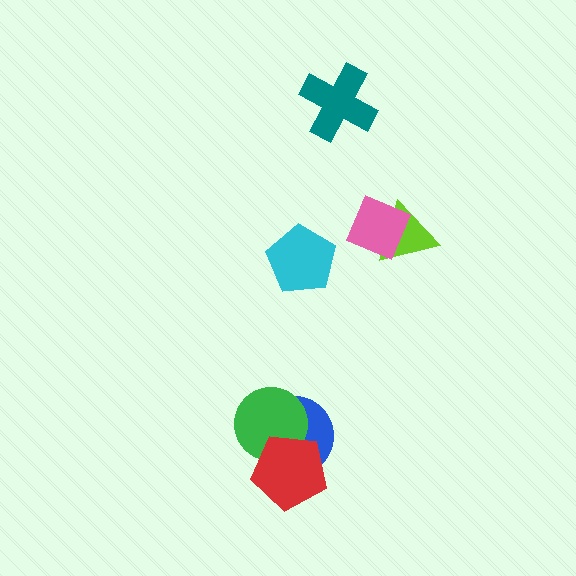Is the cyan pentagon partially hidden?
No, no other shape covers it.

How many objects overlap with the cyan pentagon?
0 objects overlap with the cyan pentagon.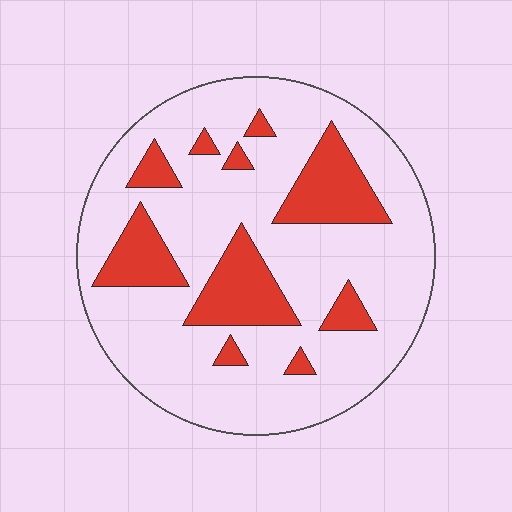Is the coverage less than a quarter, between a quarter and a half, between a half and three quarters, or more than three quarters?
Less than a quarter.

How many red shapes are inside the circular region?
10.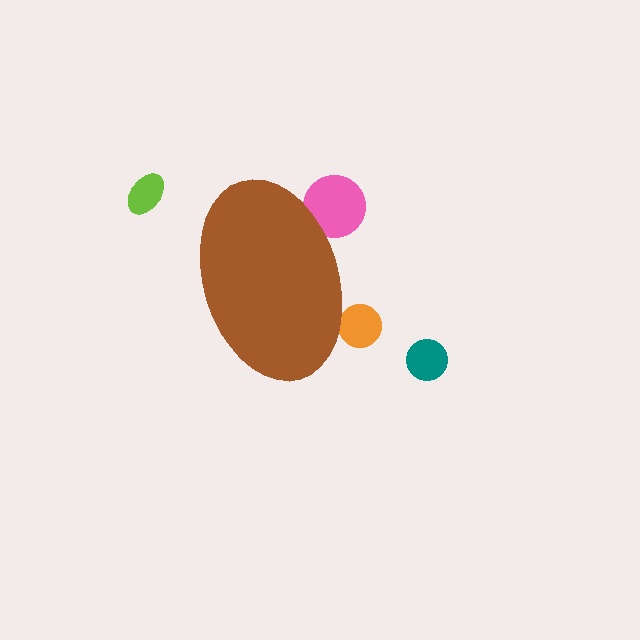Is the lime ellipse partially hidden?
No, the lime ellipse is fully visible.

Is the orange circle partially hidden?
Yes, the orange circle is partially hidden behind the brown ellipse.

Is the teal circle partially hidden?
No, the teal circle is fully visible.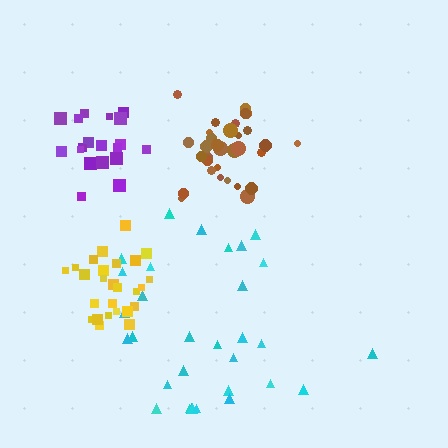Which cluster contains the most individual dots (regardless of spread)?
Brown (33).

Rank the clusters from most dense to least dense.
brown, yellow, purple, cyan.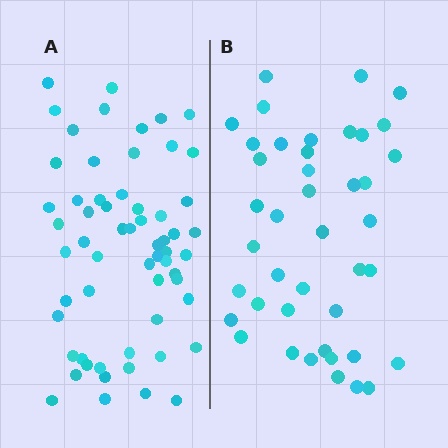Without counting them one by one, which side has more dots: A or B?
Region A (the left region) has more dots.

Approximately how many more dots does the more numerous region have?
Region A has approximately 20 more dots than region B.